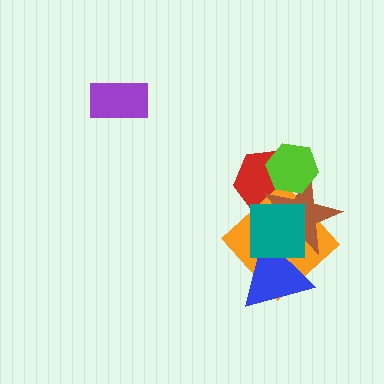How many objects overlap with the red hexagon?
4 objects overlap with the red hexagon.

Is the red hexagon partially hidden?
Yes, it is partially covered by another shape.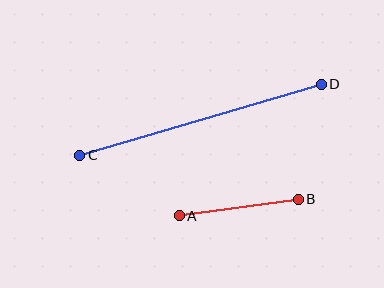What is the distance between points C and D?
The distance is approximately 252 pixels.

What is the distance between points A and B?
The distance is approximately 120 pixels.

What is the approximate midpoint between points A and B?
The midpoint is at approximately (239, 207) pixels.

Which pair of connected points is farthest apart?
Points C and D are farthest apart.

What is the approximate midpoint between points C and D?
The midpoint is at approximately (200, 120) pixels.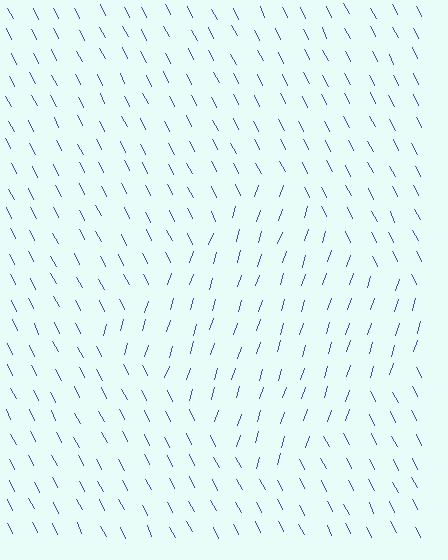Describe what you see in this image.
The image is filled with small blue line segments. A diamond region in the image has lines oriented differently from the surrounding lines, creating a visible texture boundary.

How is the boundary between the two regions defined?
The boundary is defined purely by a change in line orientation (approximately 45 degrees difference). All lines are the same color and thickness.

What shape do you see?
I see a diamond.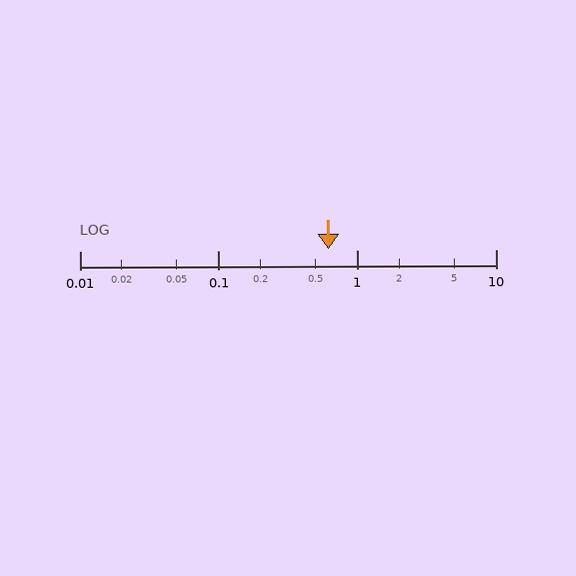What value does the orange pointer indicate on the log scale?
The pointer indicates approximately 0.62.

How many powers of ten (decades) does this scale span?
The scale spans 3 decades, from 0.01 to 10.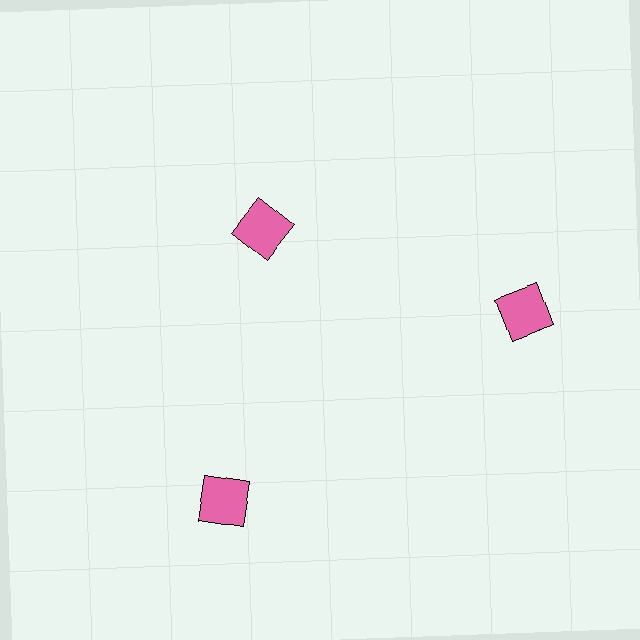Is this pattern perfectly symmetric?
No. The 3 pink squares are arranged in a ring, but one element near the 11 o'clock position is pulled inward toward the center, breaking the 3-fold rotational symmetry.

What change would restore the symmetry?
The symmetry would be restored by moving it outward, back onto the ring so that all 3 squares sit at equal angles and equal distance from the center.